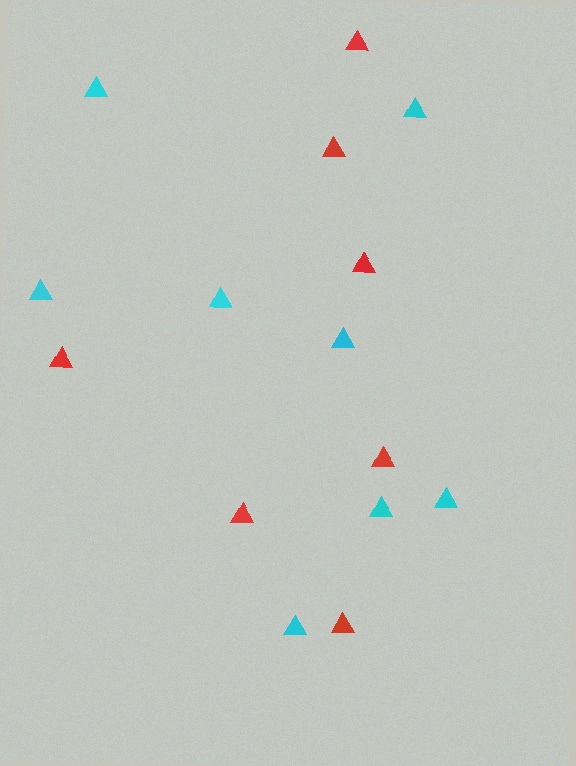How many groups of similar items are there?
There are 2 groups: one group of cyan triangles (8) and one group of red triangles (7).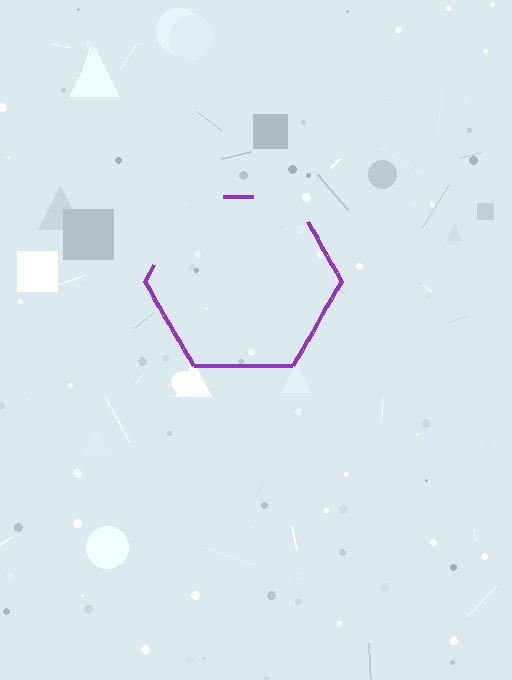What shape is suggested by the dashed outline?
The dashed outline suggests a hexagon.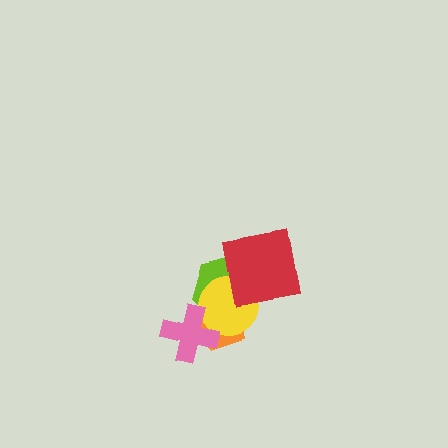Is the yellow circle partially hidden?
Yes, it is partially covered by another shape.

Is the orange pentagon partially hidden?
Yes, it is partially covered by another shape.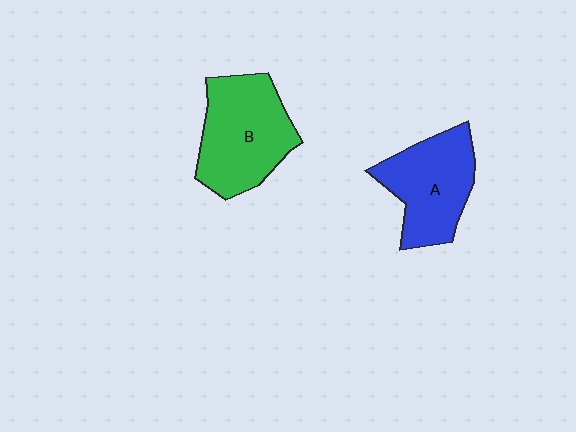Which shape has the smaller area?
Shape A (blue).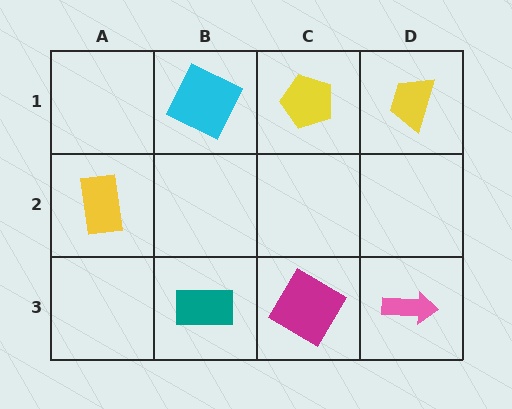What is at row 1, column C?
A yellow pentagon.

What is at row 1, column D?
A yellow trapezoid.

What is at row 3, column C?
A magenta diamond.